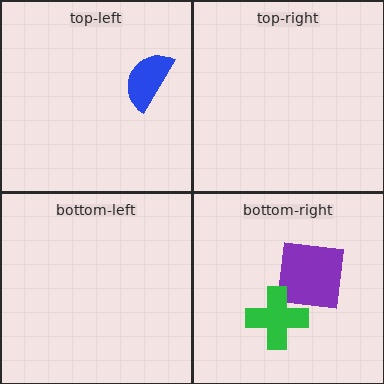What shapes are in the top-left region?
The blue semicircle.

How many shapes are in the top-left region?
1.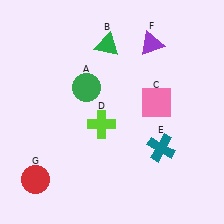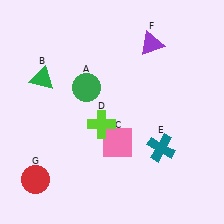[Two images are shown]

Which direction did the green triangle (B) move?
The green triangle (B) moved left.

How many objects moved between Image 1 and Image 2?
2 objects moved between the two images.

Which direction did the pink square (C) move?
The pink square (C) moved down.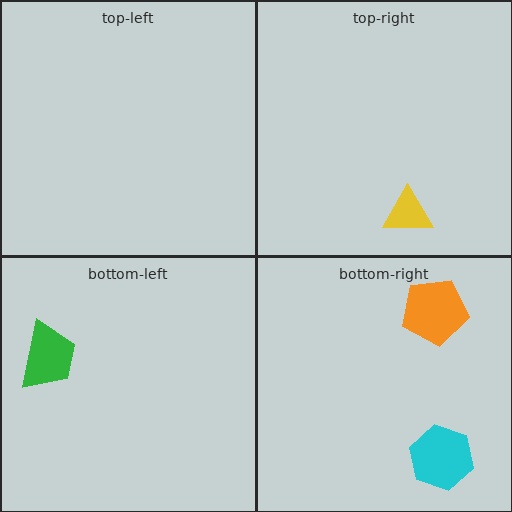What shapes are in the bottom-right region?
The orange pentagon, the cyan hexagon.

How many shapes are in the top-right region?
1.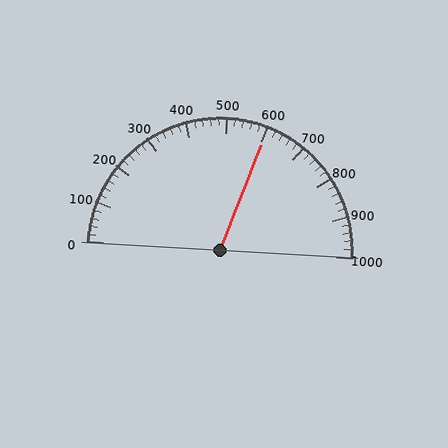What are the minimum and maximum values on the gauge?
The gauge ranges from 0 to 1000.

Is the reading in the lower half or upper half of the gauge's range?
The reading is in the upper half of the range (0 to 1000).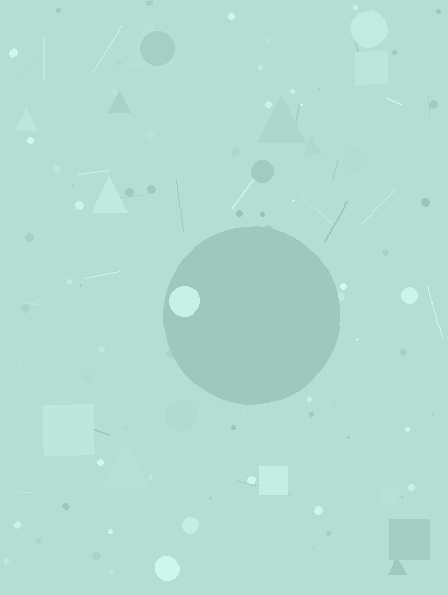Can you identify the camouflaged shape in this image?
The camouflaged shape is a circle.